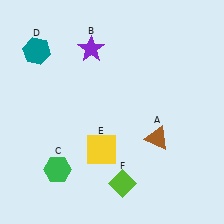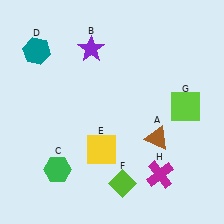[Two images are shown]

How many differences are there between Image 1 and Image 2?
There are 2 differences between the two images.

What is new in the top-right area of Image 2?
A lime square (G) was added in the top-right area of Image 2.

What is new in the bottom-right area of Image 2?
A magenta cross (H) was added in the bottom-right area of Image 2.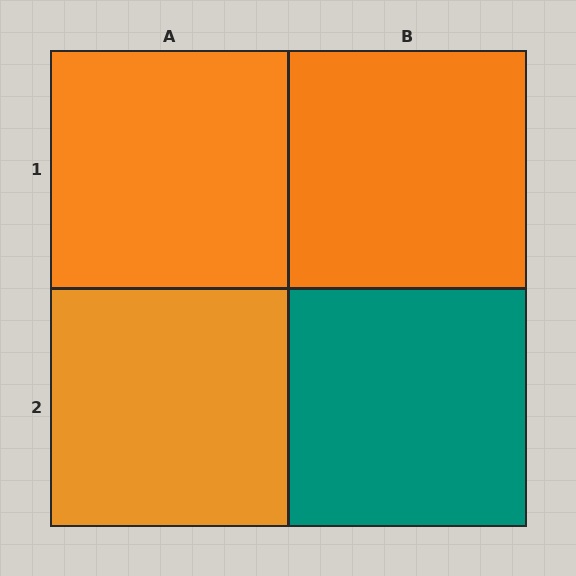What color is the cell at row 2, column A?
Orange.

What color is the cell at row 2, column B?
Teal.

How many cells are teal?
1 cell is teal.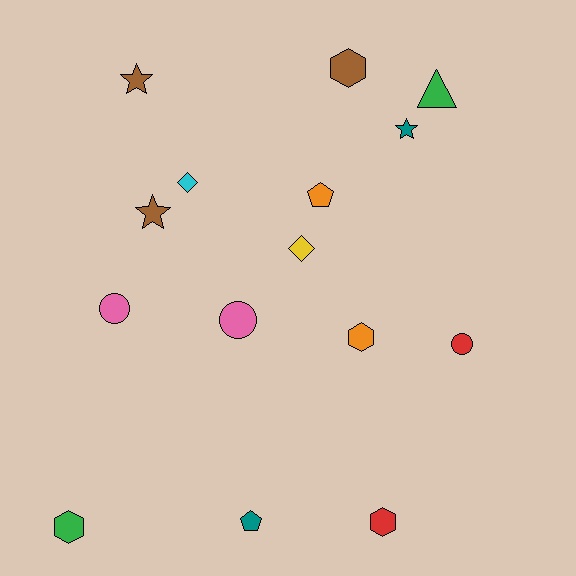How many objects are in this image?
There are 15 objects.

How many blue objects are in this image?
There are no blue objects.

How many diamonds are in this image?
There are 2 diamonds.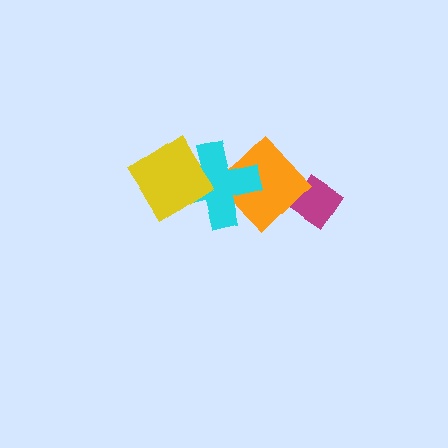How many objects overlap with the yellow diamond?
1 object overlaps with the yellow diamond.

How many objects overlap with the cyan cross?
2 objects overlap with the cyan cross.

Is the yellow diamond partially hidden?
No, no other shape covers it.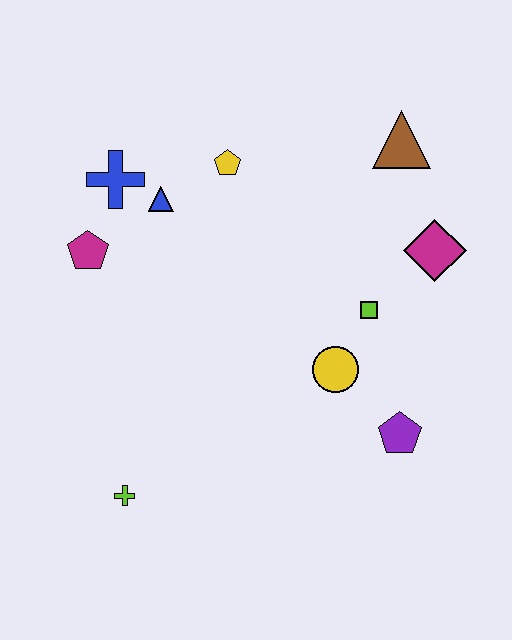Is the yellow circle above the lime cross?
Yes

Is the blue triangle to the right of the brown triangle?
No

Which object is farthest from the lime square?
The lime cross is farthest from the lime square.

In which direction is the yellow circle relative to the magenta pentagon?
The yellow circle is to the right of the magenta pentagon.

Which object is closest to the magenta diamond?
The lime square is closest to the magenta diamond.